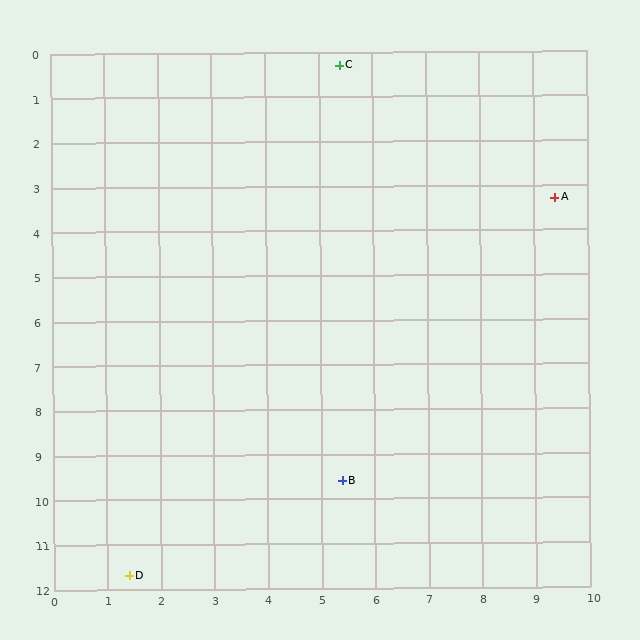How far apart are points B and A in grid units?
Points B and A are about 7.5 grid units apart.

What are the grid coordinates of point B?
Point B is at approximately (5.4, 9.6).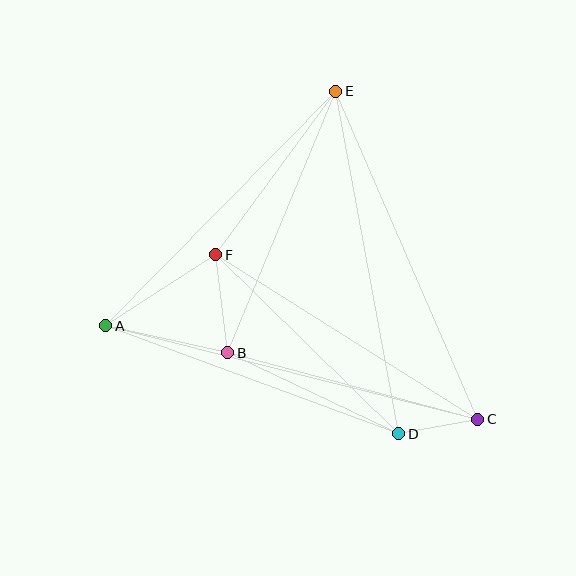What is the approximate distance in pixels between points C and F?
The distance between C and F is approximately 310 pixels.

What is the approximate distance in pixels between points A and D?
The distance between A and D is approximately 312 pixels.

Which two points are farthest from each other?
Points A and C are farthest from each other.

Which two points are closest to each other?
Points C and D are closest to each other.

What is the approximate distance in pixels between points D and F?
The distance between D and F is approximately 256 pixels.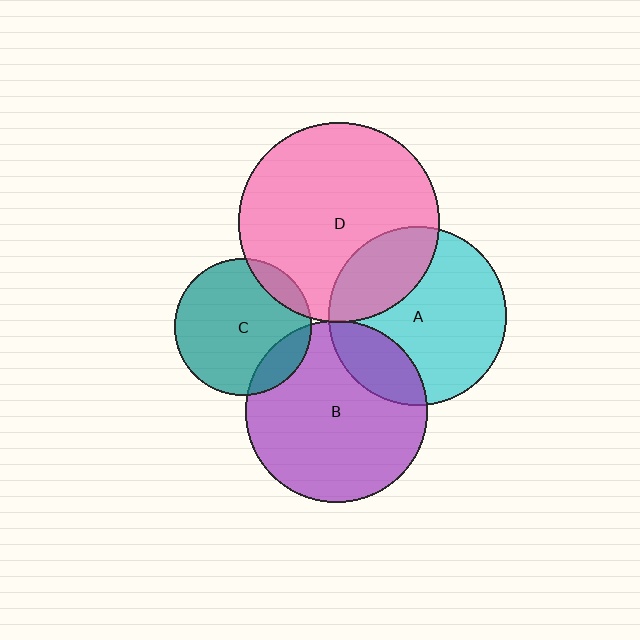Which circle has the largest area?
Circle D (pink).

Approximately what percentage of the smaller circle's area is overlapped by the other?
Approximately 5%.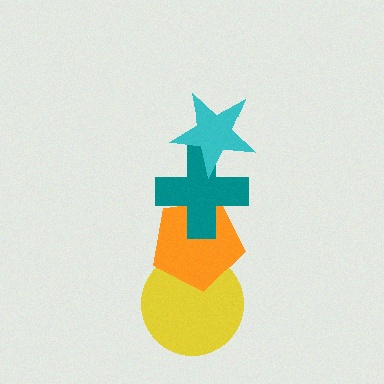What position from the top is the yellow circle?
The yellow circle is 4th from the top.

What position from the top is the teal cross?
The teal cross is 2nd from the top.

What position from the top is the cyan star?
The cyan star is 1st from the top.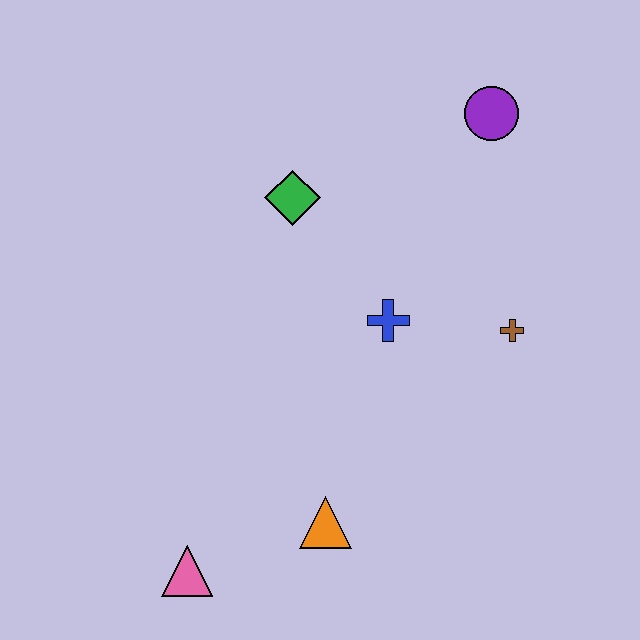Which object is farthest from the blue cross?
The pink triangle is farthest from the blue cross.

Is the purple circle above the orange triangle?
Yes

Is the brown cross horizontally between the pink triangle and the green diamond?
No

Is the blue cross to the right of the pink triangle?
Yes